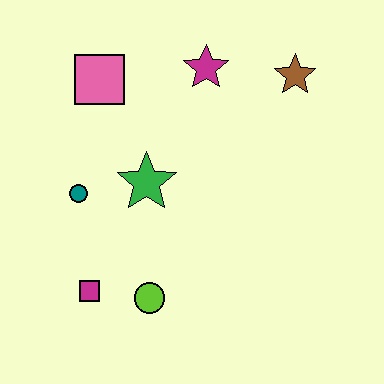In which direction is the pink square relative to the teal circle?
The pink square is above the teal circle.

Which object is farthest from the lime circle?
The brown star is farthest from the lime circle.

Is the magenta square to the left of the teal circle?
No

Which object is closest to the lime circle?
The magenta square is closest to the lime circle.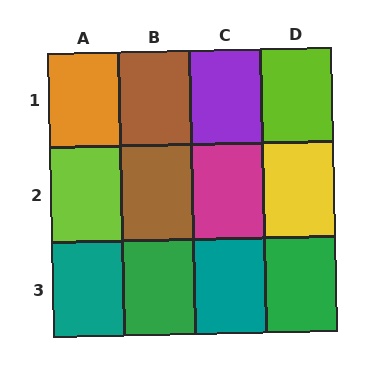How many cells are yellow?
1 cell is yellow.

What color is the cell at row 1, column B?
Brown.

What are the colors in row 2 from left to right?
Lime, brown, magenta, yellow.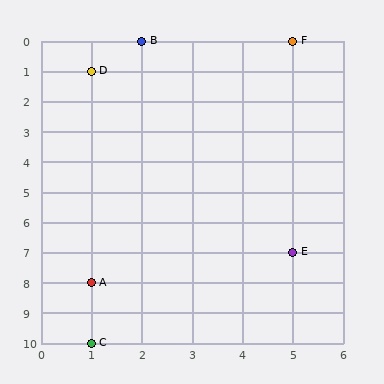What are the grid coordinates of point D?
Point D is at grid coordinates (1, 1).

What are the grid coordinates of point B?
Point B is at grid coordinates (2, 0).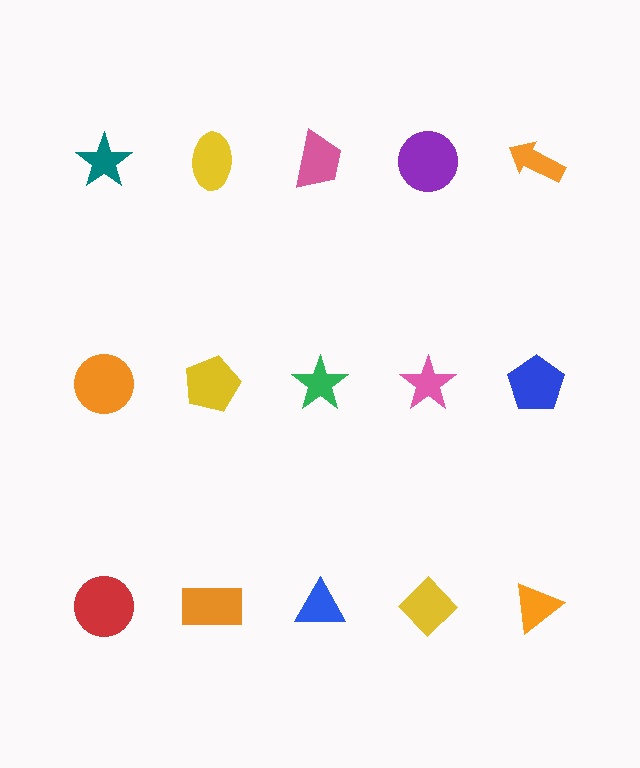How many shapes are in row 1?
5 shapes.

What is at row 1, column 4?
A purple circle.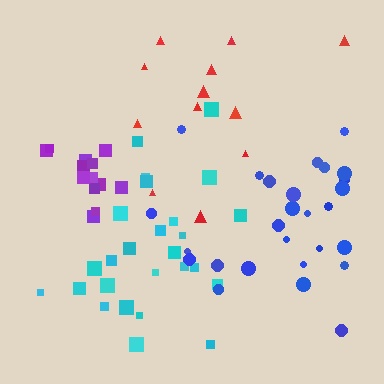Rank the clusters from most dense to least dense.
purple, blue, cyan, red.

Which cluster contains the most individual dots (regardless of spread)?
Blue (27).